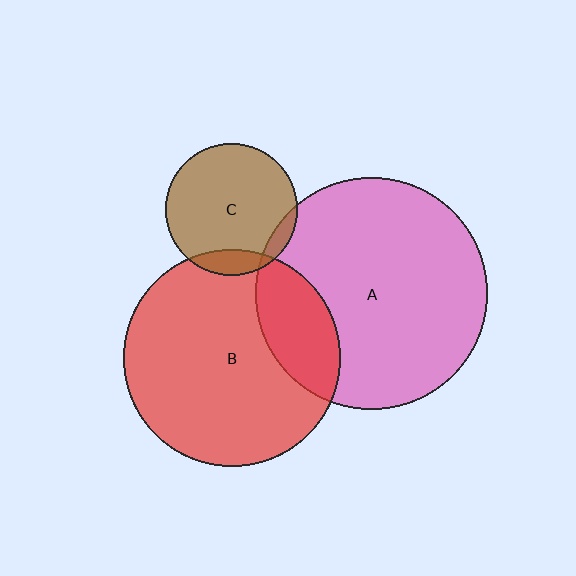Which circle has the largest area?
Circle A (pink).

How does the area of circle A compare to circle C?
Approximately 3.1 times.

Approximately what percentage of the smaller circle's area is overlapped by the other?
Approximately 20%.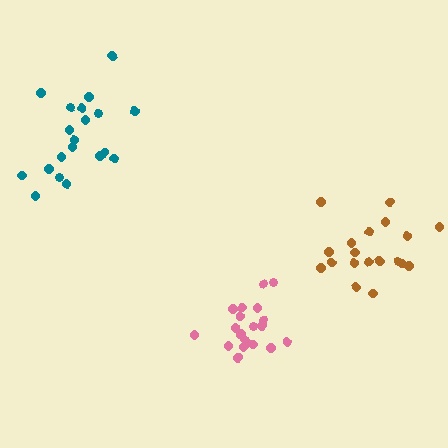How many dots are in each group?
Group 1: 20 dots, Group 2: 19 dots, Group 3: 21 dots (60 total).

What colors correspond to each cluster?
The clusters are colored: teal, brown, pink.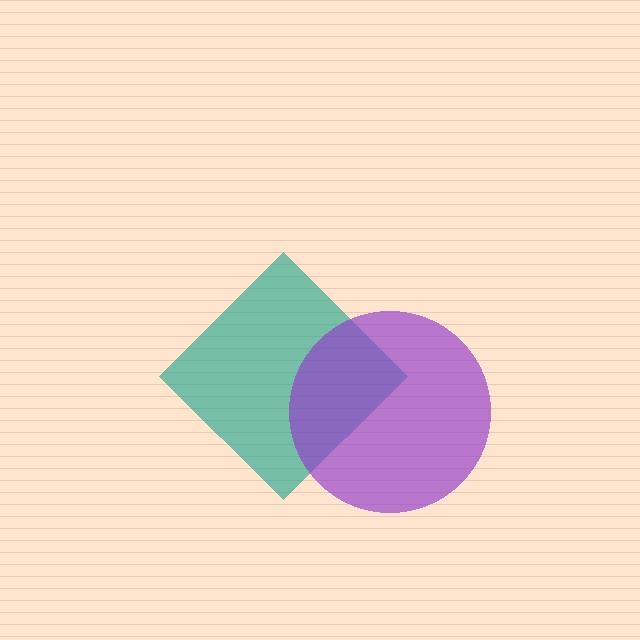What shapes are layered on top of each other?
The layered shapes are: a teal diamond, a purple circle.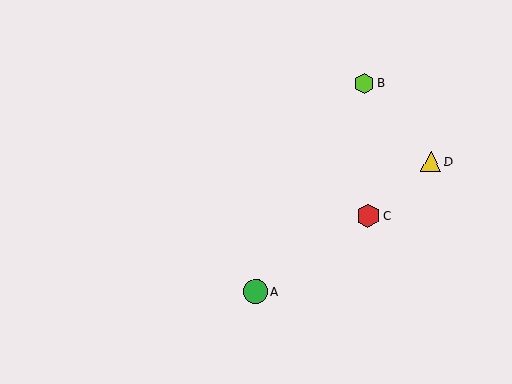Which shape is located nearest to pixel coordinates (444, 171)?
The yellow triangle (labeled D) at (431, 162) is nearest to that location.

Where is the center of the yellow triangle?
The center of the yellow triangle is at (431, 162).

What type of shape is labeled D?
Shape D is a yellow triangle.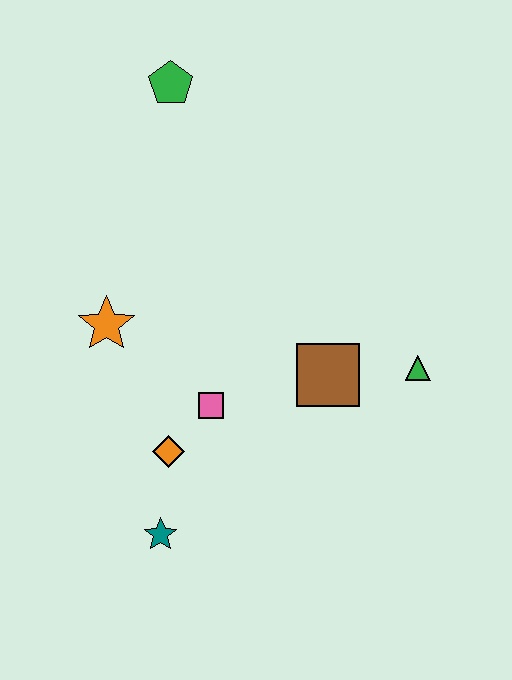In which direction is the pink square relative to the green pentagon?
The pink square is below the green pentagon.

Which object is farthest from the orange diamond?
The green pentagon is farthest from the orange diamond.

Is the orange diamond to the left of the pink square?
Yes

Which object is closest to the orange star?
The pink square is closest to the orange star.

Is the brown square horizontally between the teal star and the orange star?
No